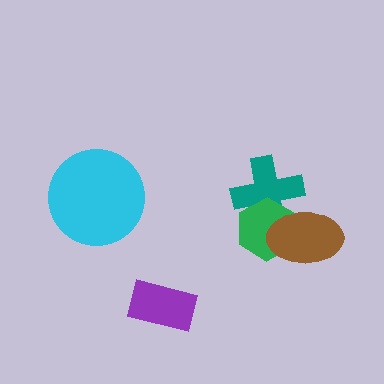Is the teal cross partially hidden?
Yes, it is partially covered by another shape.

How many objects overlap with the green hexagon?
2 objects overlap with the green hexagon.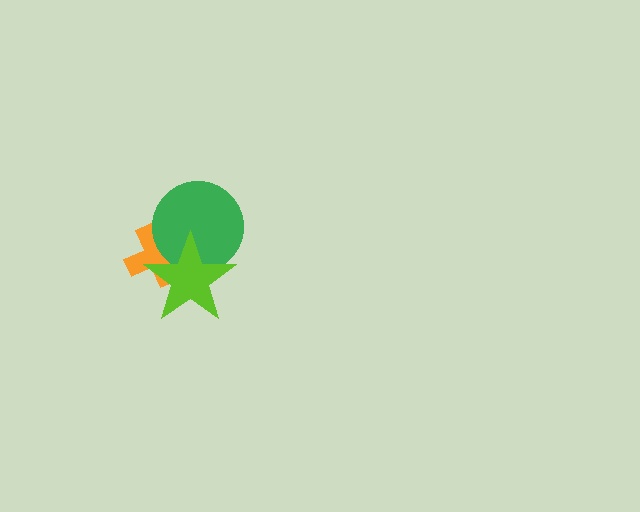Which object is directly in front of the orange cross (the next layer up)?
The green circle is directly in front of the orange cross.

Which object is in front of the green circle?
The lime star is in front of the green circle.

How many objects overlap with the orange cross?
2 objects overlap with the orange cross.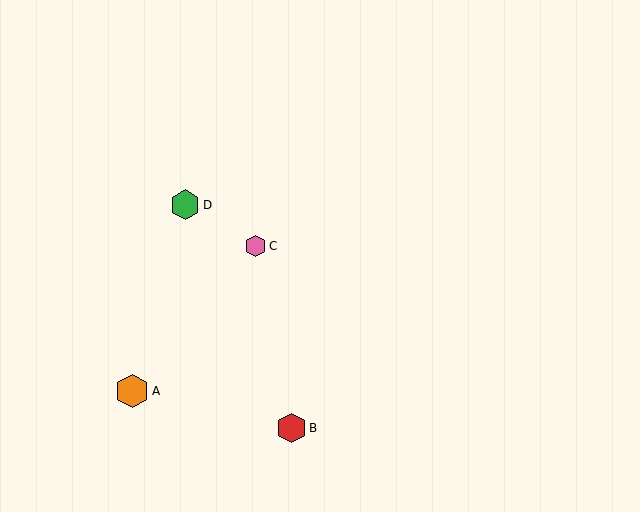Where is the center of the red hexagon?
The center of the red hexagon is at (291, 428).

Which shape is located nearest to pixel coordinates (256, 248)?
The pink hexagon (labeled C) at (256, 246) is nearest to that location.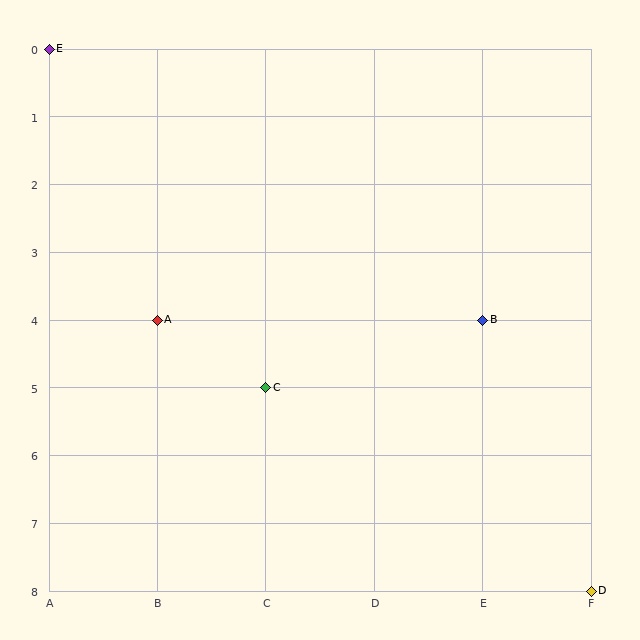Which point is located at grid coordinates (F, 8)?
Point D is at (F, 8).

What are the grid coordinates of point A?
Point A is at grid coordinates (B, 4).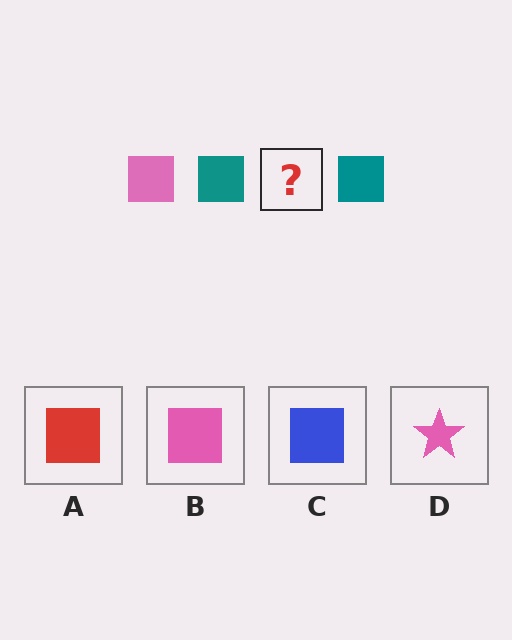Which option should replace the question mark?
Option B.